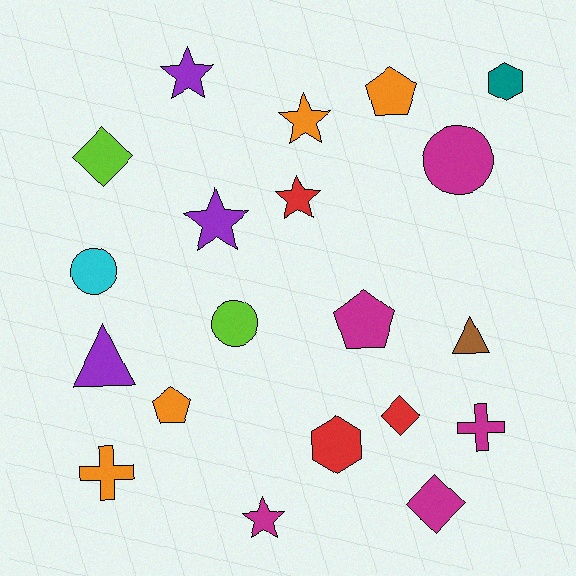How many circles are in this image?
There are 3 circles.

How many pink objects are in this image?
There are no pink objects.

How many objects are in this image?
There are 20 objects.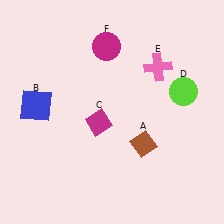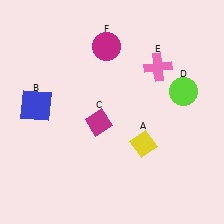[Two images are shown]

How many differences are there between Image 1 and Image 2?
There is 1 difference between the two images.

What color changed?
The diamond (A) changed from brown in Image 1 to yellow in Image 2.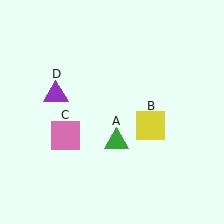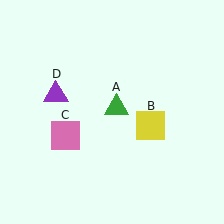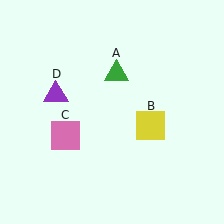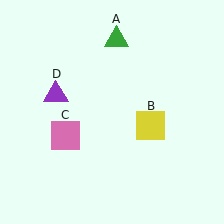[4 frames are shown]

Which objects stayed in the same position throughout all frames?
Yellow square (object B) and pink square (object C) and purple triangle (object D) remained stationary.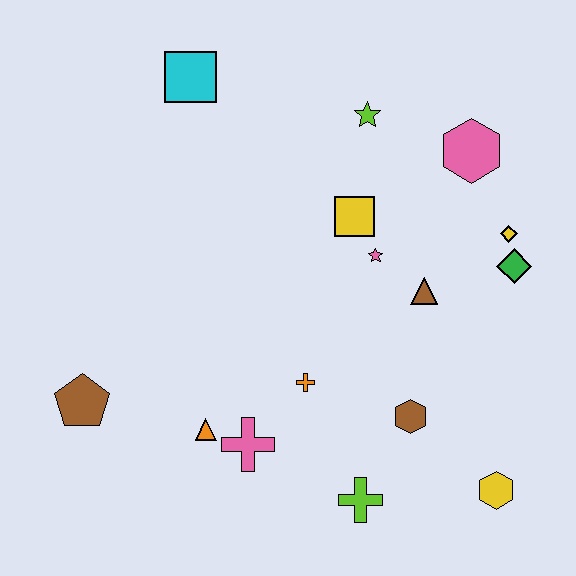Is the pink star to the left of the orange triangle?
No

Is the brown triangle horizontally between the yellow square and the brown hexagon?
No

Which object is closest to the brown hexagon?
The lime cross is closest to the brown hexagon.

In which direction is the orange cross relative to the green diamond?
The orange cross is to the left of the green diamond.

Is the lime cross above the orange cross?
No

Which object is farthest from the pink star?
The brown pentagon is farthest from the pink star.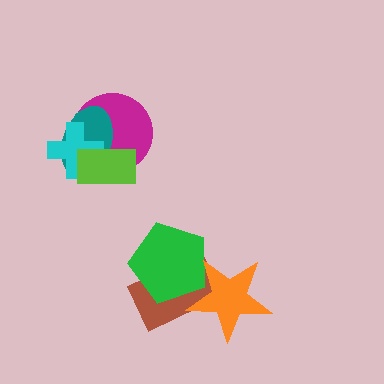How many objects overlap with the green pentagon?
2 objects overlap with the green pentagon.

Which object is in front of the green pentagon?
The orange star is in front of the green pentagon.